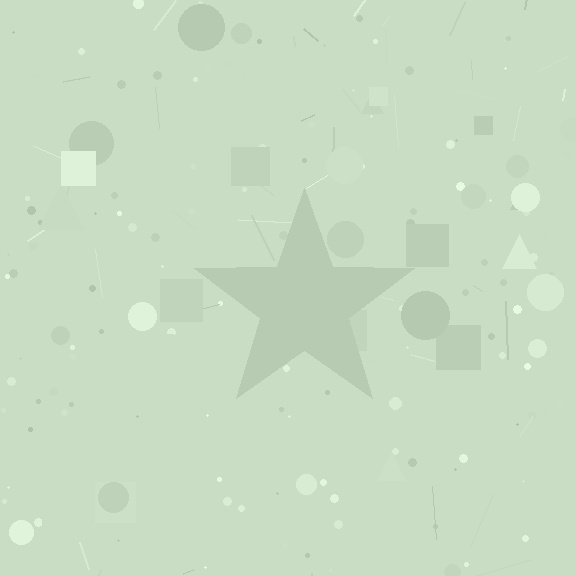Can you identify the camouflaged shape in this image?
The camouflaged shape is a star.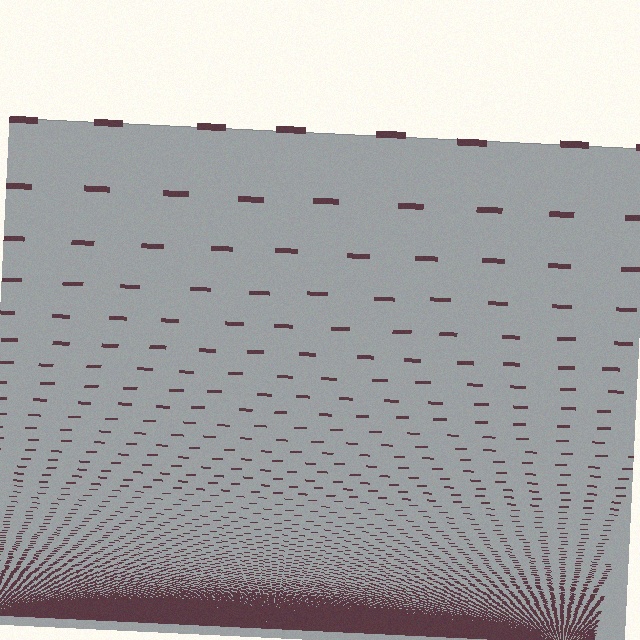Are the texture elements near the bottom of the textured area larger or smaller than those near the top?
Smaller. The gradient is inverted — elements near the bottom are smaller and denser.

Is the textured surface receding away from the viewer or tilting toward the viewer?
The surface appears to tilt toward the viewer. Texture elements get larger and sparser toward the top.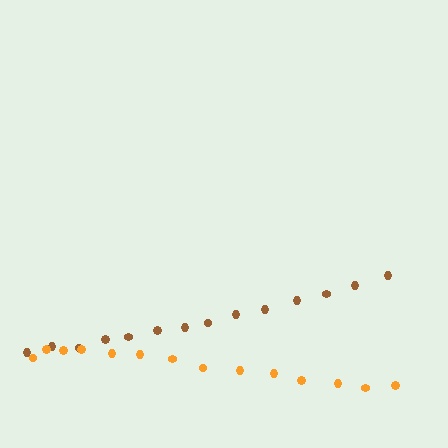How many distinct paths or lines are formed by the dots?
There are 2 distinct paths.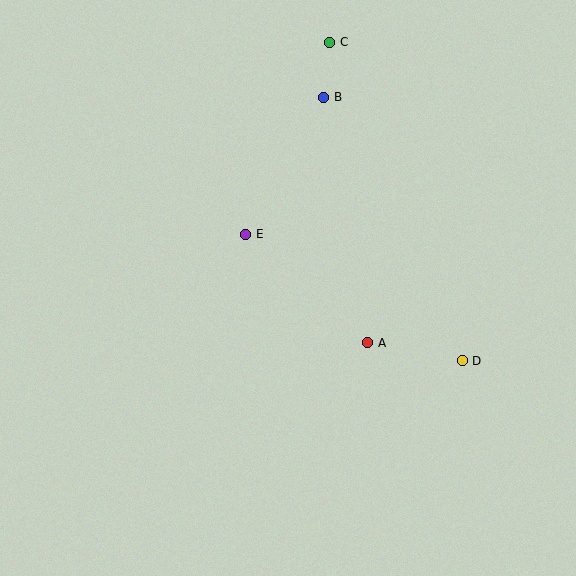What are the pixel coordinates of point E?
Point E is at (246, 234).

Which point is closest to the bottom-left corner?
Point E is closest to the bottom-left corner.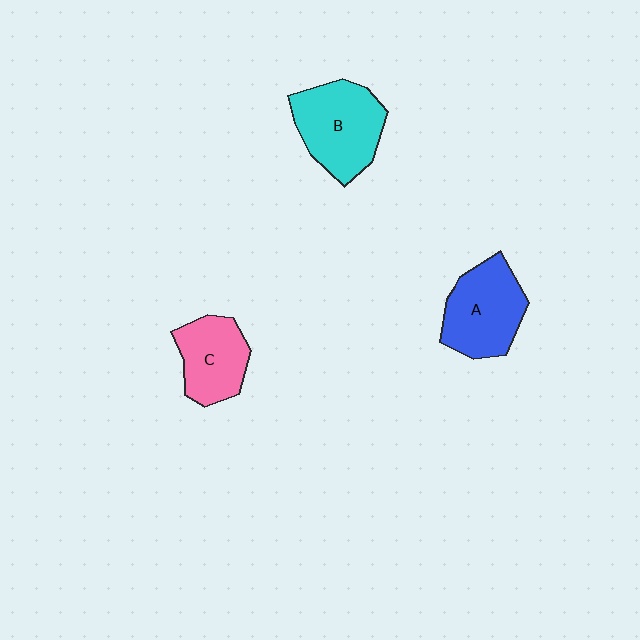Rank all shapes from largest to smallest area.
From largest to smallest: B (cyan), A (blue), C (pink).